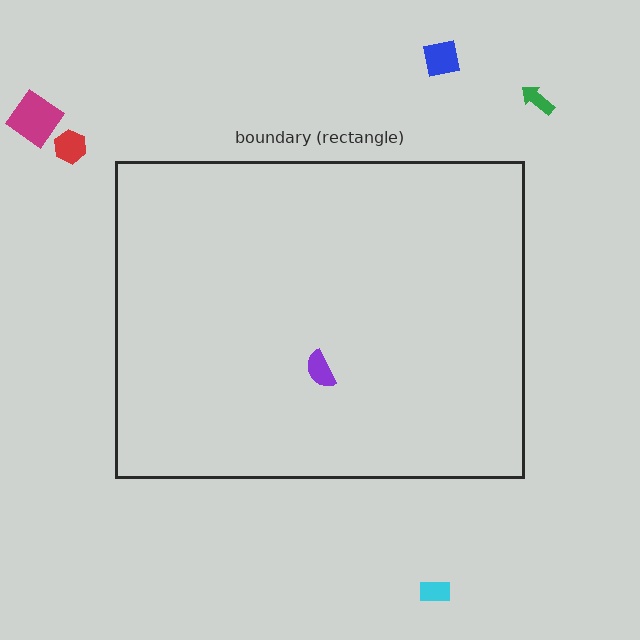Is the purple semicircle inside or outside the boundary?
Inside.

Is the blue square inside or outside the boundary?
Outside.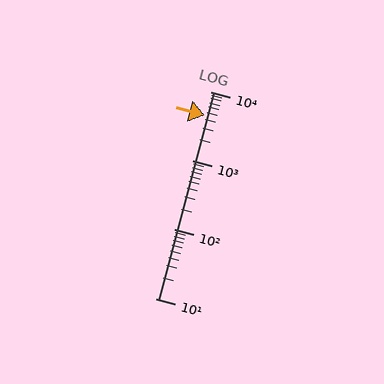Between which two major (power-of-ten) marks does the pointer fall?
The pointer is between 1000 and 10000.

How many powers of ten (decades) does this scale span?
The scale spans 3 decades, from 10 to 10000.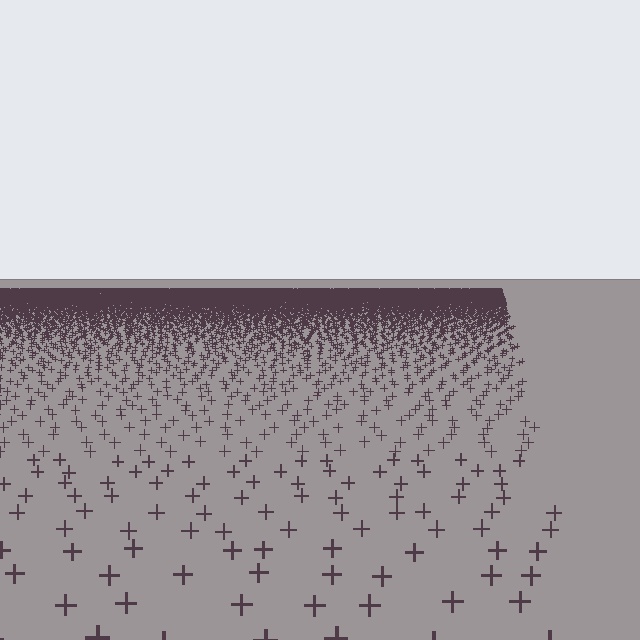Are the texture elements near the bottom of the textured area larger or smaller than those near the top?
Larger. Near the bottom, elements are closer to the viewer and appear at a bigger on-screen size.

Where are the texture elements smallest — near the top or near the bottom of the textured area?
Near the top.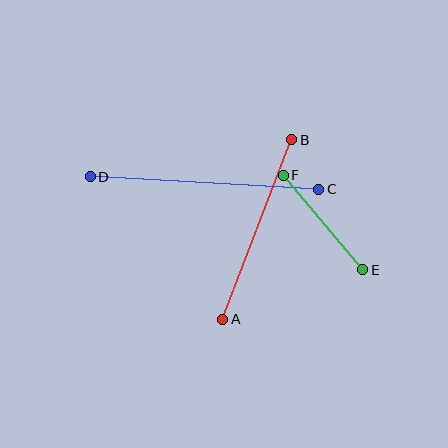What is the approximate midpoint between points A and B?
The midpoint is at approximately (257, 229) pixels.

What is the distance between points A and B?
The distance is approximately 192 pixels.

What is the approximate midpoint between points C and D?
The midpoint is at approximately (205, 183) pixels.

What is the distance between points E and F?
The distance is approximately 123 pixels.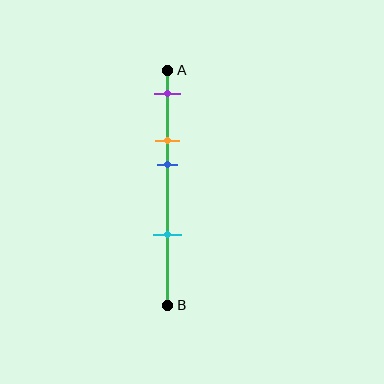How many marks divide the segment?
There are 4 marks dividing the segment.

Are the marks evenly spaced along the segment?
No, the marks are not evenly spaced.